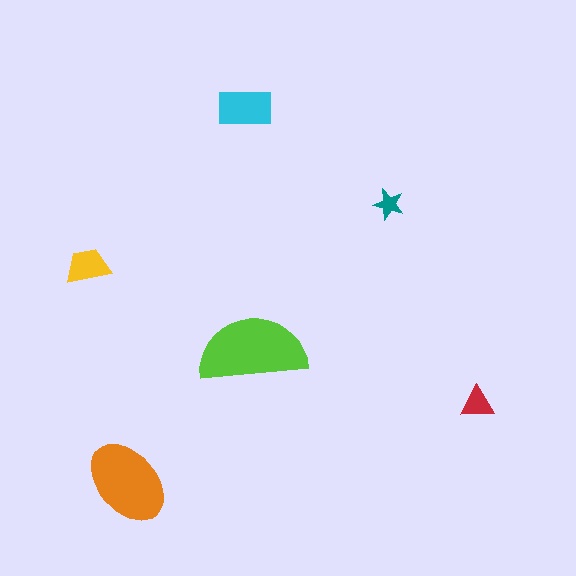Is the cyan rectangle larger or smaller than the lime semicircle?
Smaller.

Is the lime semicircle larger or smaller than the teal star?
Larger.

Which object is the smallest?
The teal star.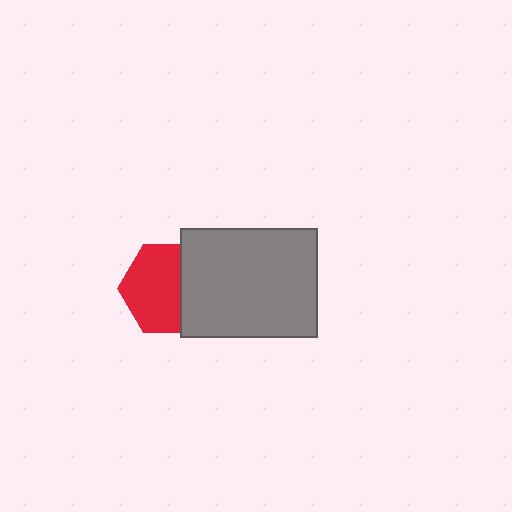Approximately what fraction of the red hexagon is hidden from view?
Roughly 36% of the red hexagon is hidden behind the gray rectangle.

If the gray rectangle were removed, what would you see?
You would see the complete red hexagon.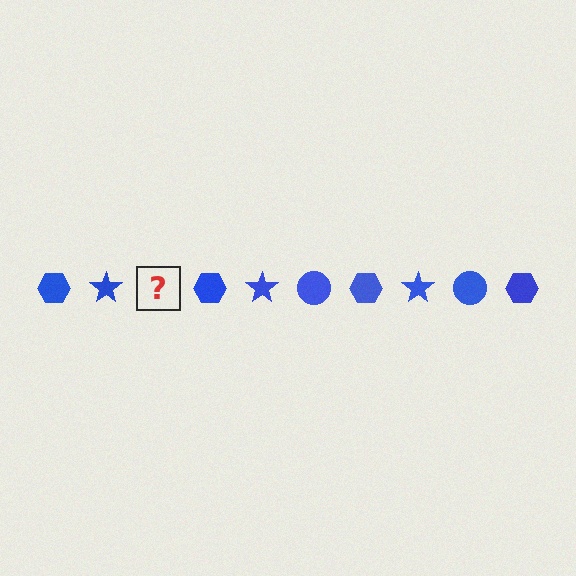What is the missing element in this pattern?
The missing element is a blue circle.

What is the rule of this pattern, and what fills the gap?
The rule is that the pattern cycles through hexagon, star, circle shapes in blue. The gap should be filled with a blue circle.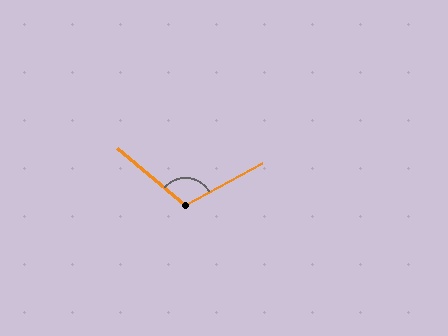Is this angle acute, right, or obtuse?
It is obtuse.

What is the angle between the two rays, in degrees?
Approximately 111 degrees.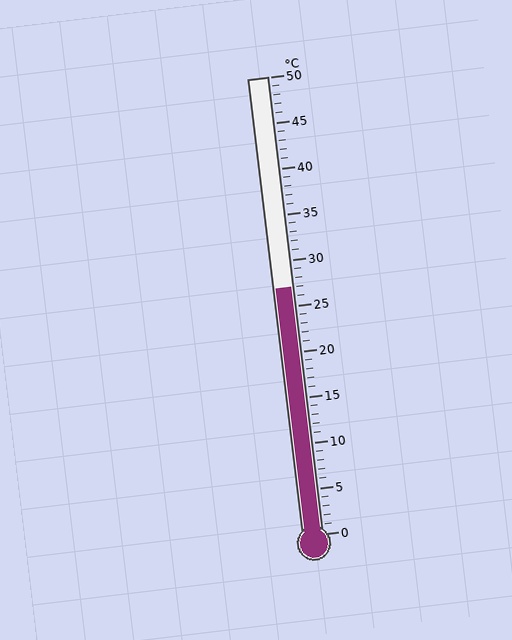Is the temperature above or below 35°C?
The temperature is below 35°C.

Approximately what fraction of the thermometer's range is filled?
The thermometer is filled to approximately 55% of its range.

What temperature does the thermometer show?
The thermometer shows approximately 27°C.